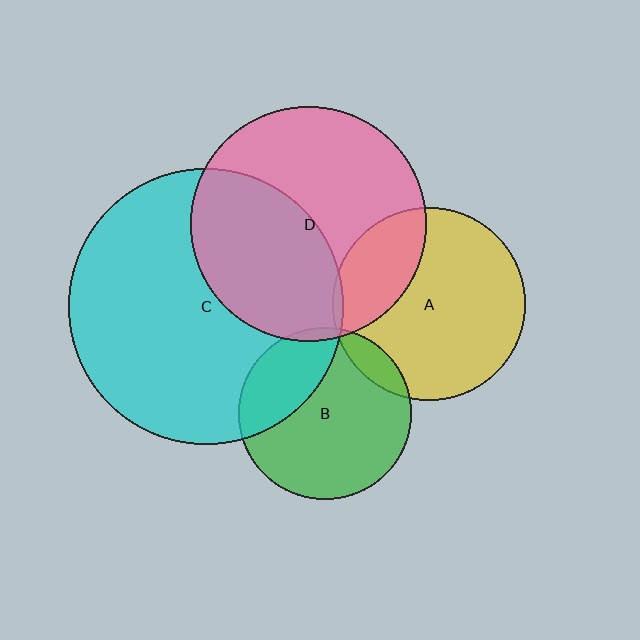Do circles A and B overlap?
Yes.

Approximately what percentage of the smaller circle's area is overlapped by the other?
Approximately 10%.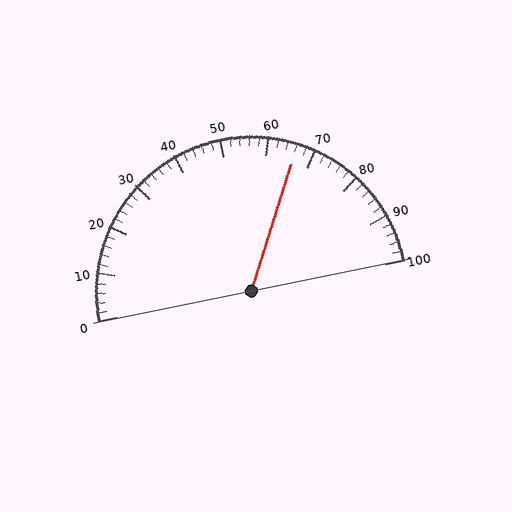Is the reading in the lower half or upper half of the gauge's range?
The reading is in the upper half of the range (0 to 100).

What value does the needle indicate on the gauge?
The needle indicates approximately 66.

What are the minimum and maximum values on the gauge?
The gauge ranges from 0 to 100.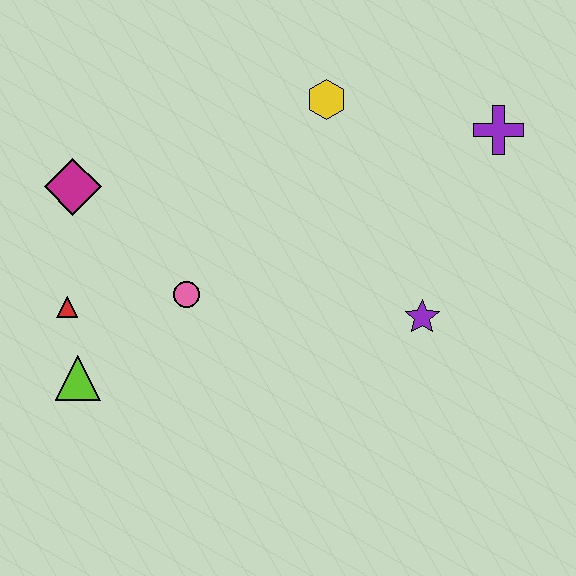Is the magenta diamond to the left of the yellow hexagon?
Yes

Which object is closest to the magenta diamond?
The red triangle is closest to the magenta diamond.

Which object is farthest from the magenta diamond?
The purple cross is farthest from the magenta diamond.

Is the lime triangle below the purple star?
Yes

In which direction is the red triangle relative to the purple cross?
The red triangle is to the left of the purple cross.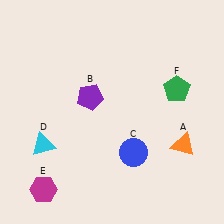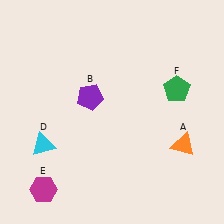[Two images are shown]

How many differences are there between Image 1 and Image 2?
There is 1 difference between the two images.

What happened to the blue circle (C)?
The blue circle (C) was removed in Image 2. It was in the bottom-right area of Image 1.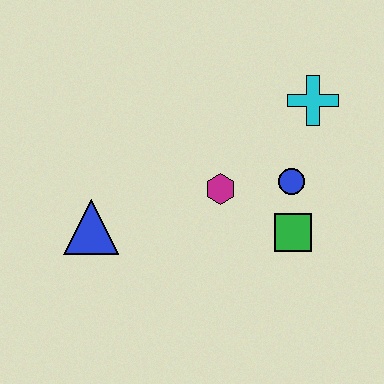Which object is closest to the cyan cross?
The blue circle is closest to the cyan cross.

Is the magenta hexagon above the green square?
Yes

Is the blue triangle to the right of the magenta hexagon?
No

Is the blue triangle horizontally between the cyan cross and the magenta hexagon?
No